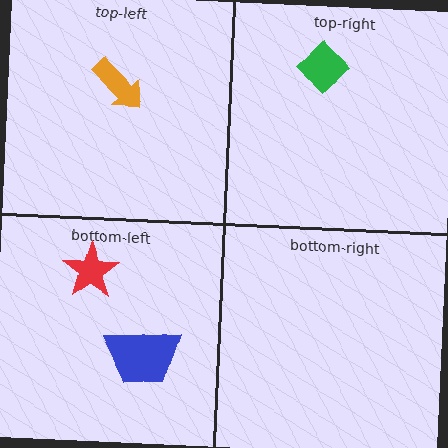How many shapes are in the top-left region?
1.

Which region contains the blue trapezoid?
The bottom-left region.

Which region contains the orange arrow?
The top-left region.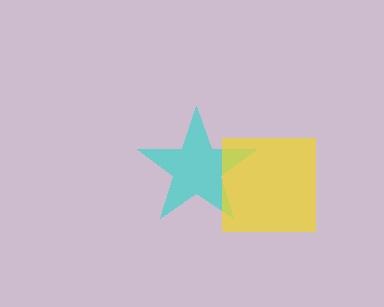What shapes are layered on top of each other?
The layered shapes are: a cyan star, a yellow square.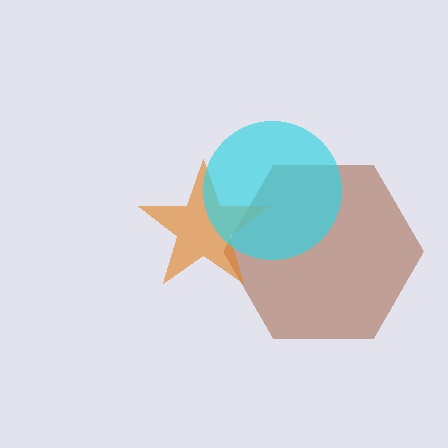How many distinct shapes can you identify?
There are 3 distinct shapes: a brown hexagon, an orange star, a cyan circle.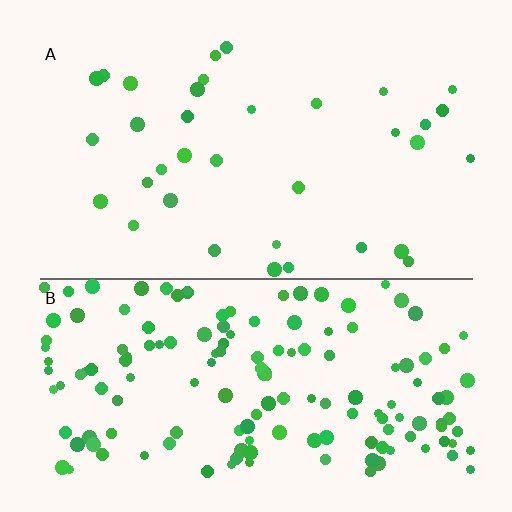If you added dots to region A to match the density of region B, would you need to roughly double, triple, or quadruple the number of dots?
Approximately quadruple.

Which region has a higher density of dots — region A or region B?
B (the bottom).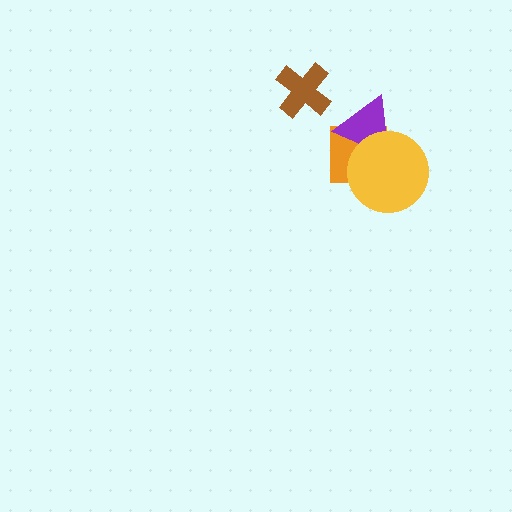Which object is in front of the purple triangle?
The yellow circle is in front of the purple triangle.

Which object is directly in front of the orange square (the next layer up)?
The purple triangle is directly in front of the orange square.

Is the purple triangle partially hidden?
Yes, it is partially covered by another shape.